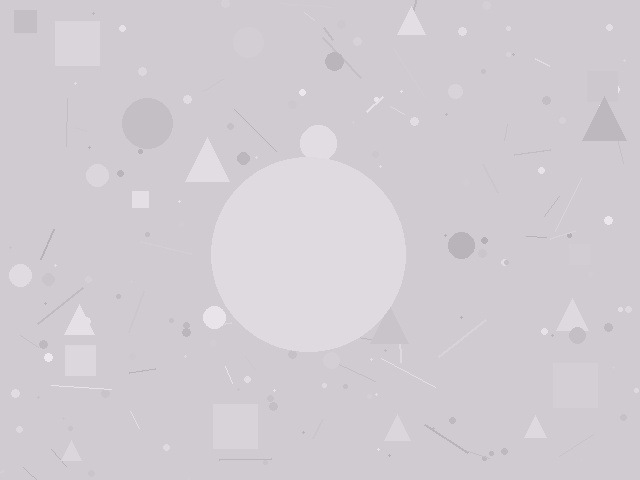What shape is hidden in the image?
A circle is hidden in the image.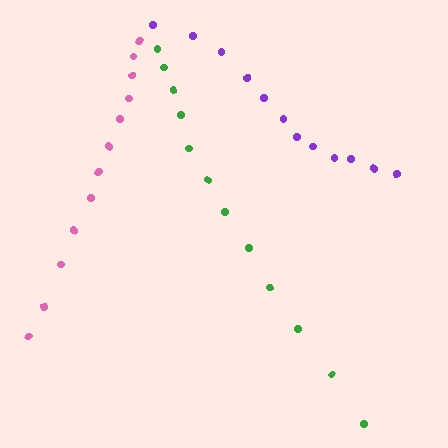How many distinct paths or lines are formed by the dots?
There are 3 distinct paths.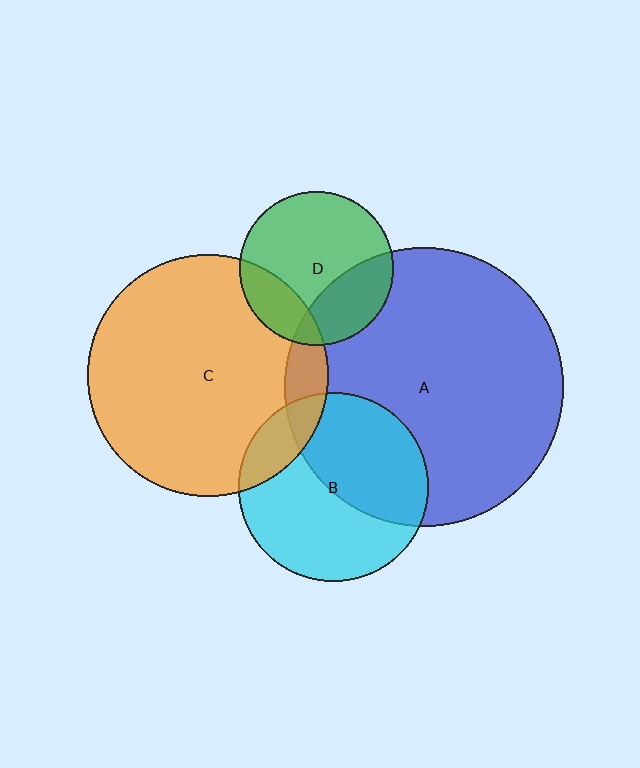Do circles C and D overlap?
Yes.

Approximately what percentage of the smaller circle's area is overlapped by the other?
Approximately 20%.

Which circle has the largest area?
Circle A (blue).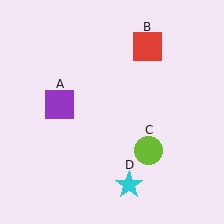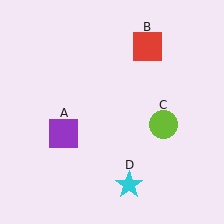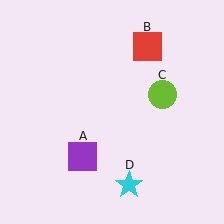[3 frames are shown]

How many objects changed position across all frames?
2 objects changed position: purple square (object A), lime circle (object C).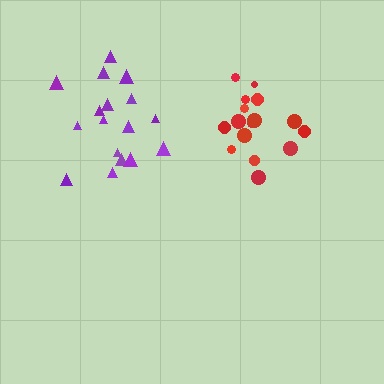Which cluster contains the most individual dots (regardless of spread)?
Purple (17).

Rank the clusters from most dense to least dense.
red, purple.